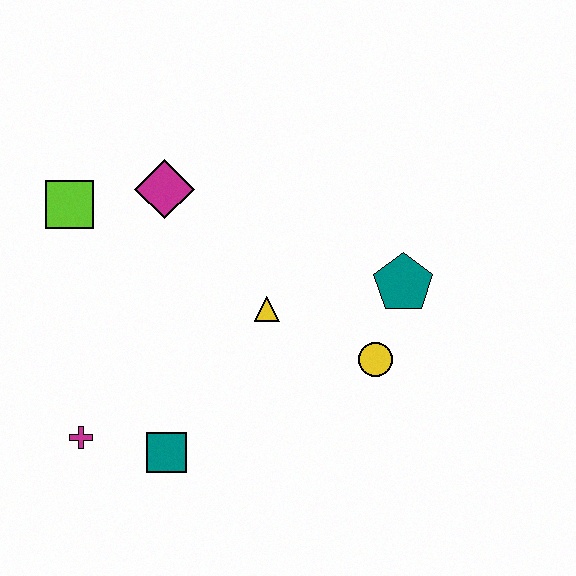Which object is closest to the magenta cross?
The teal square is closest to the magenta cross.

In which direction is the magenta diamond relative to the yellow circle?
The magenta diamond is to the left of the yellow circle.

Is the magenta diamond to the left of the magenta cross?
No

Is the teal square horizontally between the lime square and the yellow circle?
Yes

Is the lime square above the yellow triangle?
Yes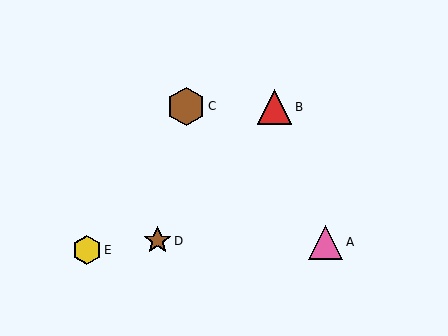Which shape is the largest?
The brown hexagon (labeled C) is the largest.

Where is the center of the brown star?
The center of the brown star is at (157, 241).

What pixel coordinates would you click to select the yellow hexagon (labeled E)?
Click at (87, 250) to select the yellow hexagon E.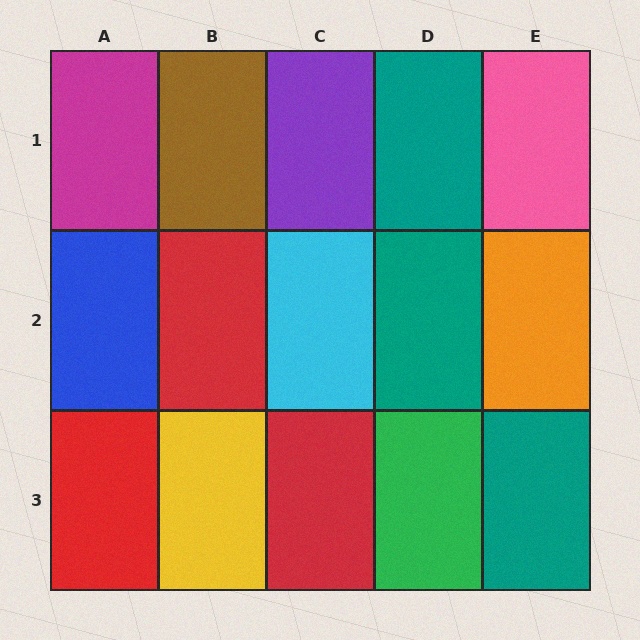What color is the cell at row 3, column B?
Yellow.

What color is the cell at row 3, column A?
Red.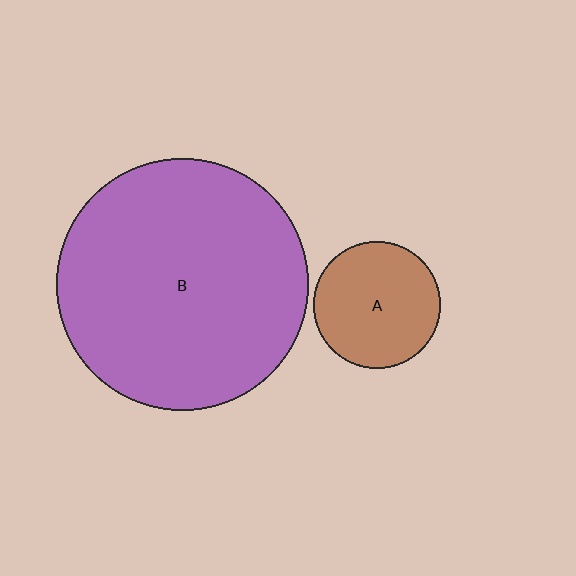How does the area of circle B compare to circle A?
Approximately 3.9 times.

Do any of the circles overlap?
No, none of the circles overlap.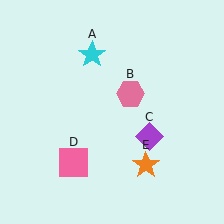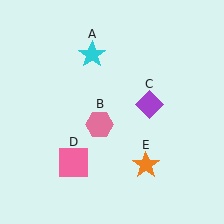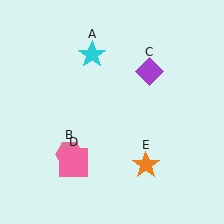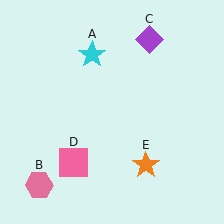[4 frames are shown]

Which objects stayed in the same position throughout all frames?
Cyan star (object A) and pink square (object D) and orange star (object E) remained stationary.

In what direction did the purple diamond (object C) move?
The purple diamond (object C) moved up.